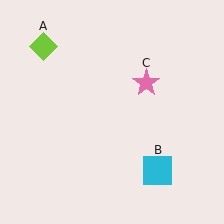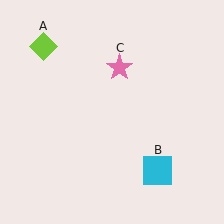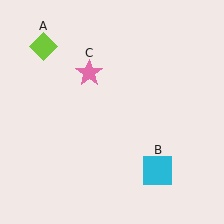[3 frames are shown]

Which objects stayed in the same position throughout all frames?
Lime diamond (object A) and cyan square (object B) remained stationary.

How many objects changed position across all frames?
1 object changed position: pink star (object C).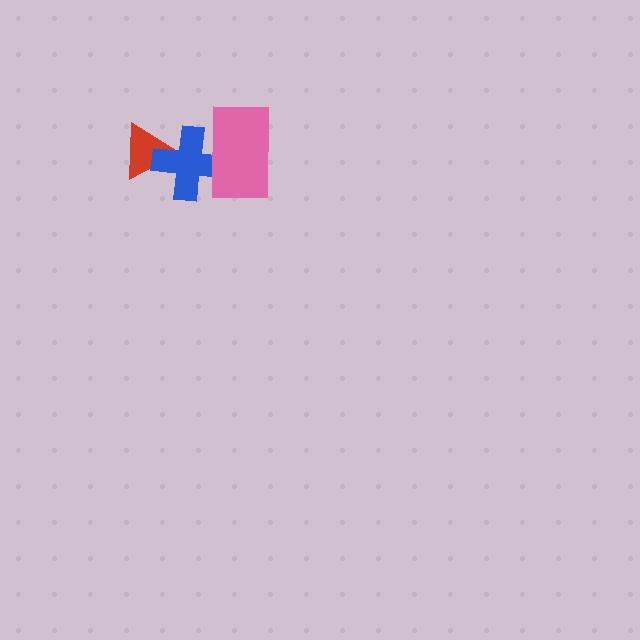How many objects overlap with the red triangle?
1 object overlaps with the red triangle.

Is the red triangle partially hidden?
Yes, it is partially covered by another shape.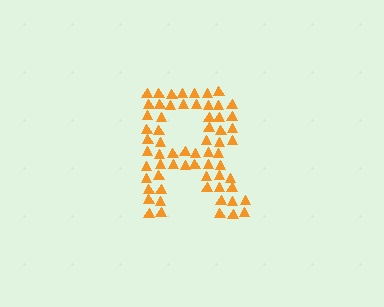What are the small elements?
The small elements are triangles.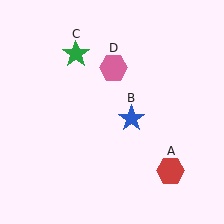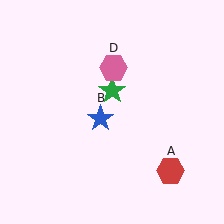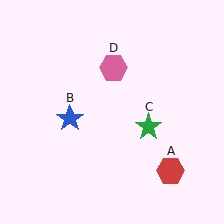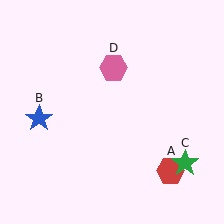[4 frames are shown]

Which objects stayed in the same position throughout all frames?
Red hexagon (object A) and pink hexagon (object D) remained stationary.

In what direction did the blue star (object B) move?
The blue star (object B) moved left.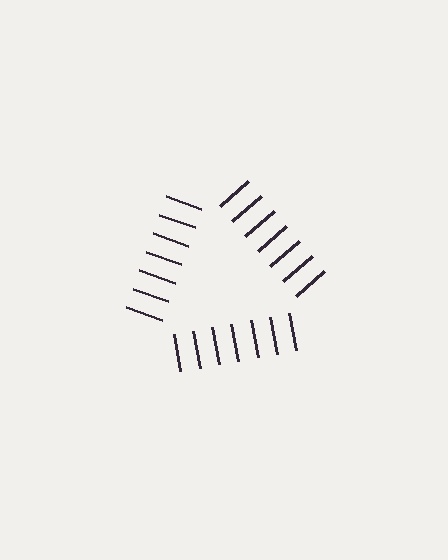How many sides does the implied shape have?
3 sides — the line-ends trace a triangle.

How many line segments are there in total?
21 — 7 along each of the 3 edges.